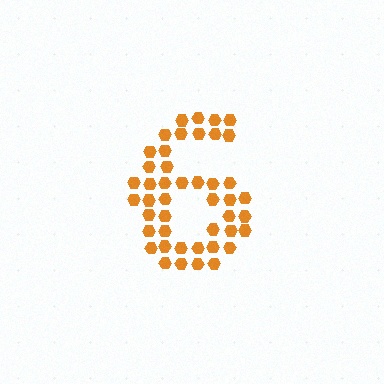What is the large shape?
The large shape is the digit 6.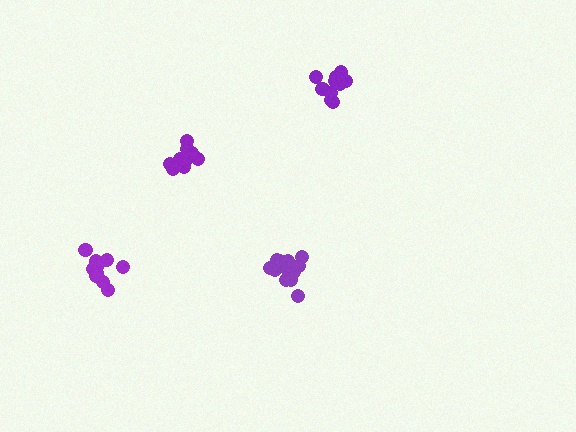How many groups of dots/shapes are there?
There are 4 groups.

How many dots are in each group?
Group 1: 13 dots, Group 2: 11 dots, Group 3: 11 dots, Group 4: 11 dots (46 total).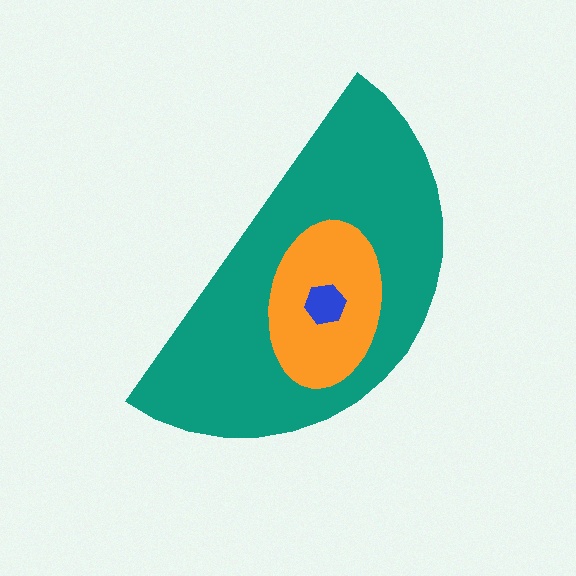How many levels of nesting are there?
3.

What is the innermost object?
The blue hexagon.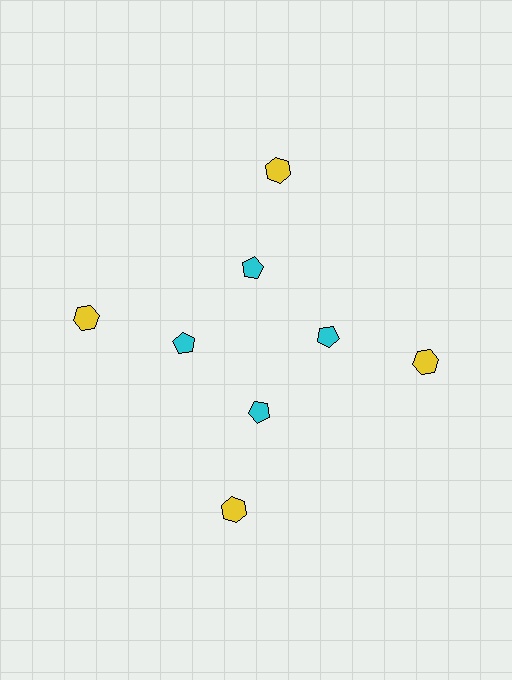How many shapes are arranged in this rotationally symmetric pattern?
There are 8 shapes, arranged in 4 groups of 2.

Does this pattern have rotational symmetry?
Yes, this pattern has 4-fold rotational symmetry. It looks the same after rotating 90 degrees around the center.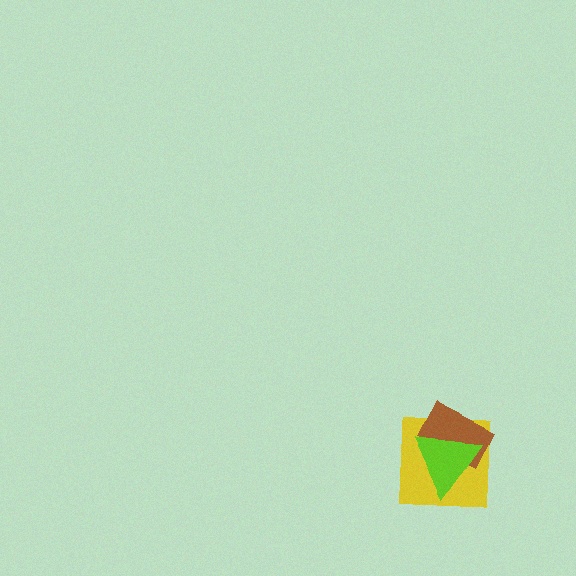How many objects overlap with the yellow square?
2 objects overlap with the yellow square.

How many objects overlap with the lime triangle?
2 objects overlap with the lime triangle.